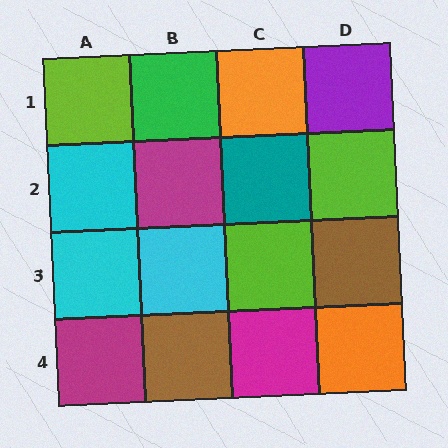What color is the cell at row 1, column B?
Green.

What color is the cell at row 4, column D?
Orange.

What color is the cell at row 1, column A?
Lime.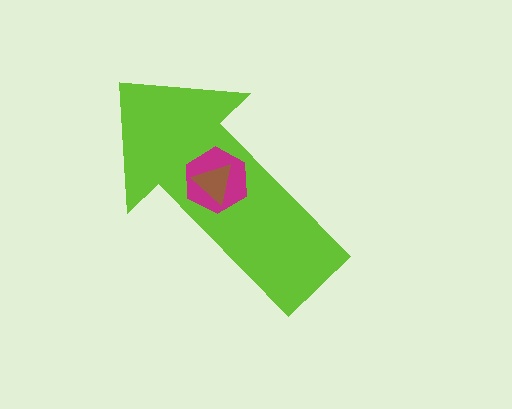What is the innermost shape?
The brown triangle.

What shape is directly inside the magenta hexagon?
The brown triangle.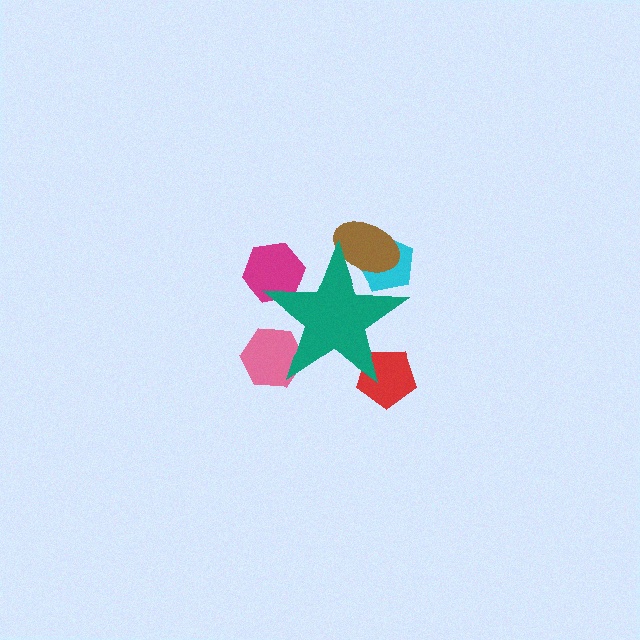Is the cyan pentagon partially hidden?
Yes, the cyan pentagon is partially hidden behind the teal star.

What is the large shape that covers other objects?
A teal star.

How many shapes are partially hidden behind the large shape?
5 shapes are partially hidden.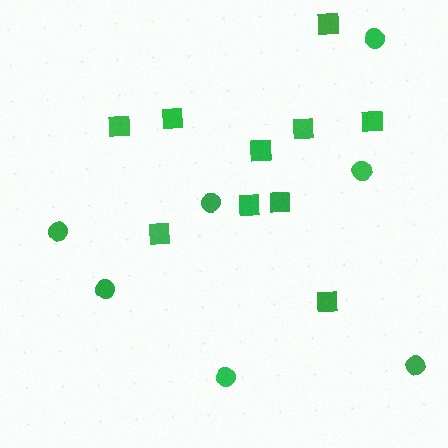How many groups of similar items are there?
There are 2 groups: one group of squares (10) and one group of circles (7).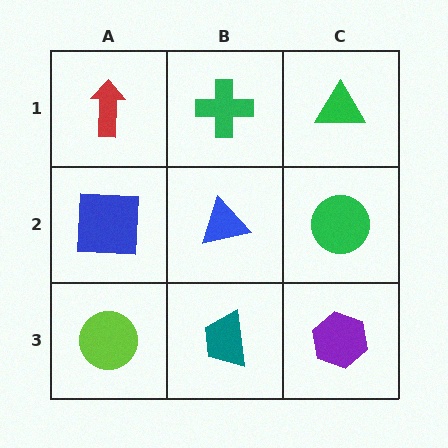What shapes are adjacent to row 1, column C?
A green circle (row 2, column C), a green cross (row 1, column B).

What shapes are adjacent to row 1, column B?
A blue triangle (row 2, column B), a red arrow (row 1, column A), a green triangle (row 1, column C).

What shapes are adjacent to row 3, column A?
A blue square (row 2, column A), a teal trapezoid (row 3, column B).